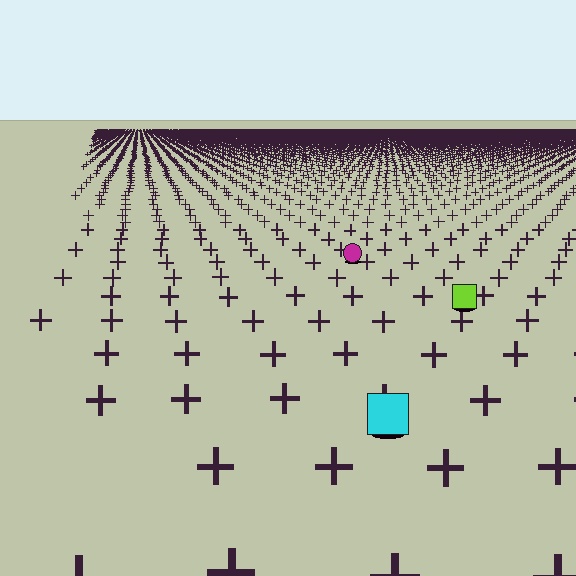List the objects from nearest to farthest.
From nearest to farthest: the cyan square, the lime square, the magenta circle.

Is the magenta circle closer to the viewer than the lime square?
No. The lime square is closer — you can tell from the texture gradient: the ground texture is coarser near it.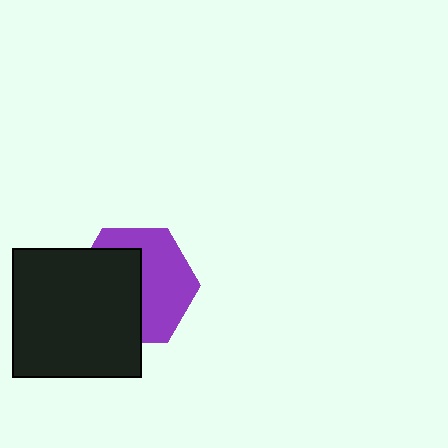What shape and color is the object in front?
The object in front is a black square.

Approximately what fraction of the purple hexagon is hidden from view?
Roughly 49% of the purple hexagon is hidden behind the black square.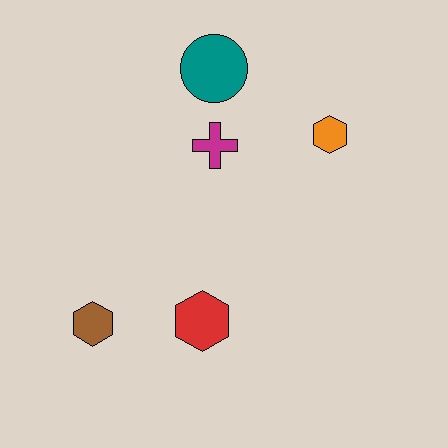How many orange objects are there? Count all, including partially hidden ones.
There is 1 orange object.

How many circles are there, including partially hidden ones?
There is 1 circle.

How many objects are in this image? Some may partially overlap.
There are 5 objects.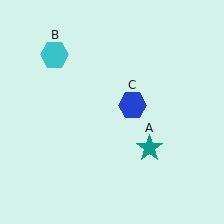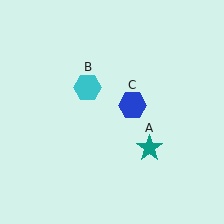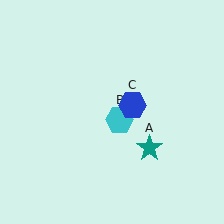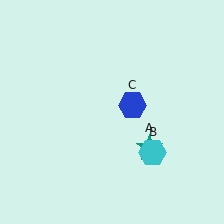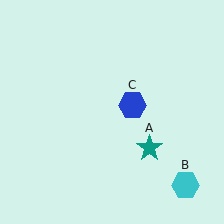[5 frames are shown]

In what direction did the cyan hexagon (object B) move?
The cyan hexagon (object B) moved down and to the right.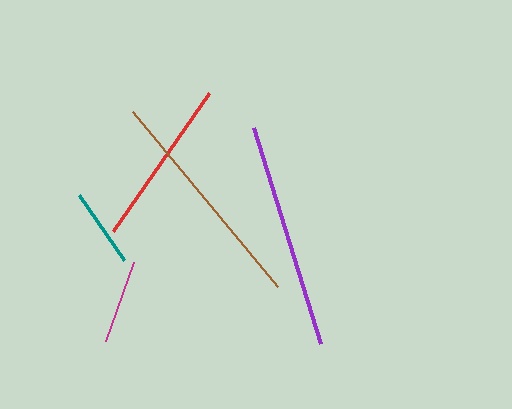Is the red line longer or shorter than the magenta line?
The red line is longer than the magenta line.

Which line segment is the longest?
The brown line is the longest at approximately 227 pixels.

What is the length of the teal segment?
The teal segment is approximately 79 pixels long.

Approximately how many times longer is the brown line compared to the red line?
The brown line is approximately 1.4 times the length of the red line.